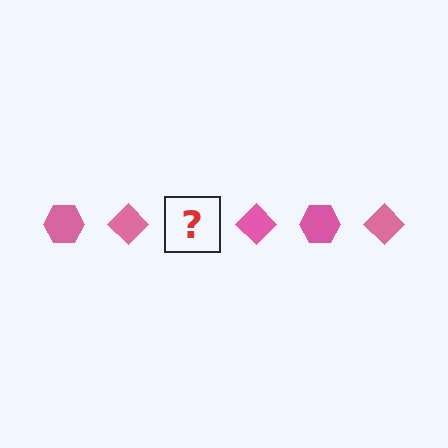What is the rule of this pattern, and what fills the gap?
The rule is that the pattern cycles through hexagon, diamond shapes in pink. The gap should be filled with a pink hexagon.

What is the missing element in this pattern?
The missing element is a pink hexagon.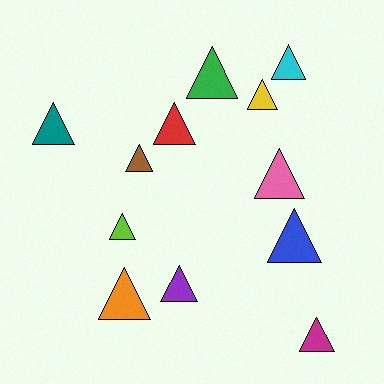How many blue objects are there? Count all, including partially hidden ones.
There is 1 blue object.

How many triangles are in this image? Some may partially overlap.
There are 12 triangles.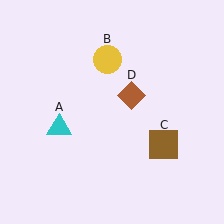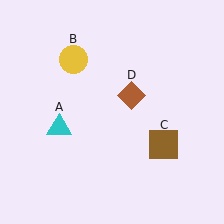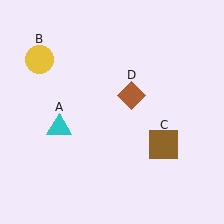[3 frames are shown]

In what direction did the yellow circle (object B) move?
The yellow circle (object B) moved left.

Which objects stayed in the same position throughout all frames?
Cyan triangle (object A) and brown square (object C) and brown diamond (object D) remained stationary.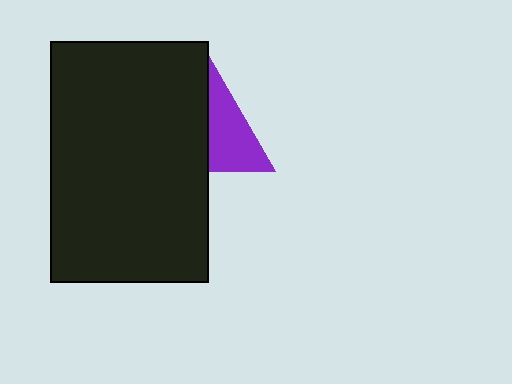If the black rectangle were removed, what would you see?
You would see the complete purple triangle.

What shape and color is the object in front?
The object in front is a black rectangle.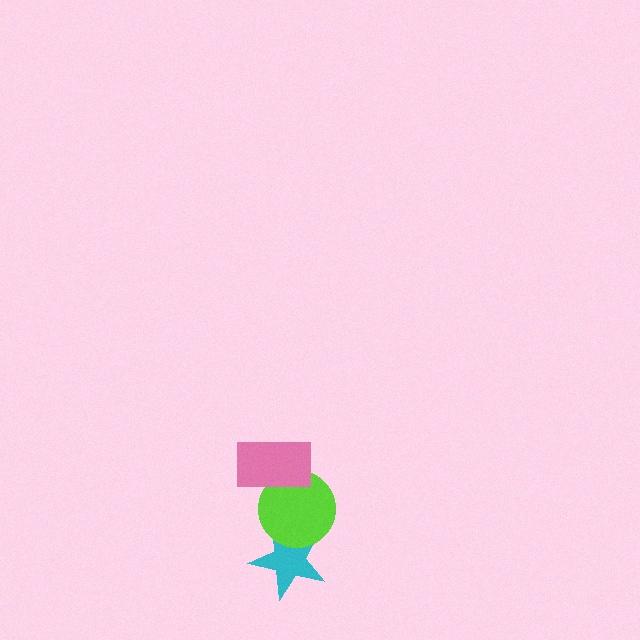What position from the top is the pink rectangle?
The pink rectangle is 1st from the top.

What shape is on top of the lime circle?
The pink rectangle is on top of the lime circle.